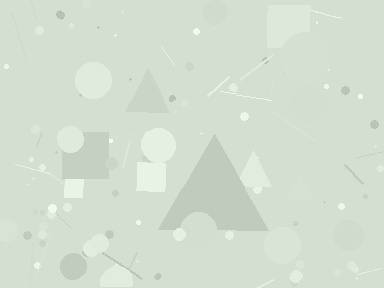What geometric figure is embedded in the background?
A triangle is embedded in the background.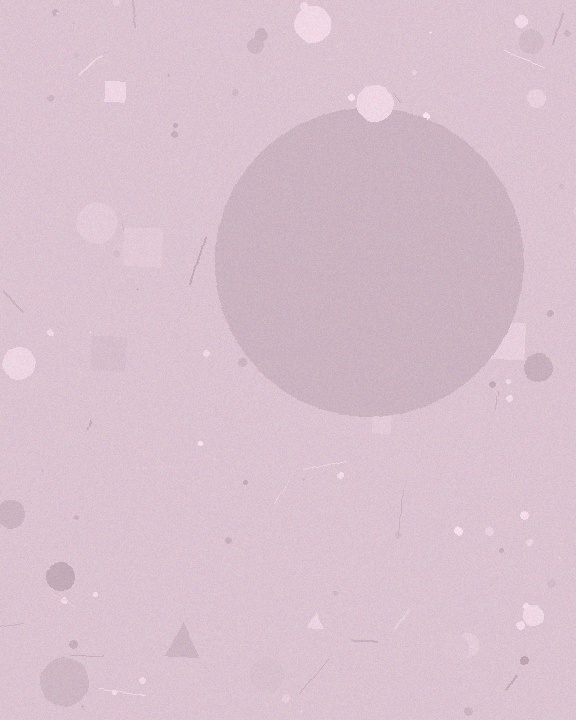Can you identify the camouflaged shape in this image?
The camouflaged shape is a circle.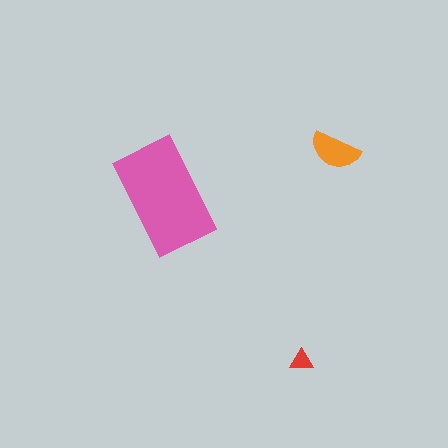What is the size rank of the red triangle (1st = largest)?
3rd.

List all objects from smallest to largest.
The red triangle, the orange semicircle, the pink rectangle.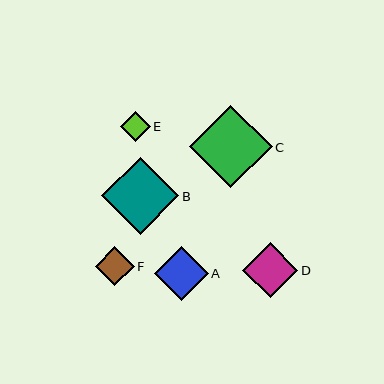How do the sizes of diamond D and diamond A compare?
Diamond D and diamond A are approximately the same size.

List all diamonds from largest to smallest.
From largest to smallest: C, B, D, A, F, E.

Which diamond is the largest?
Diamond C is the largest with a size of approximately 82 pixels.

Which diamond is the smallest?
Diamond E is the smallest with a size of approximately 30 pixels.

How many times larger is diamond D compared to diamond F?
Diamond D is approximately 1.4 times the size of diamond F.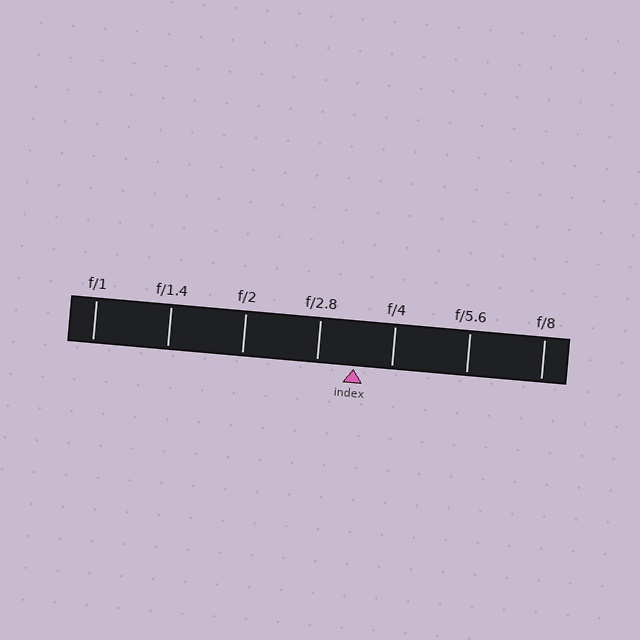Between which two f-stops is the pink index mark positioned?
The index mark is between f/2.8 and f/4.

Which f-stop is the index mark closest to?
The index mark is closest to f/4.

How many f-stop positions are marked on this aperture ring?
There are 7 f-stop positions marked.